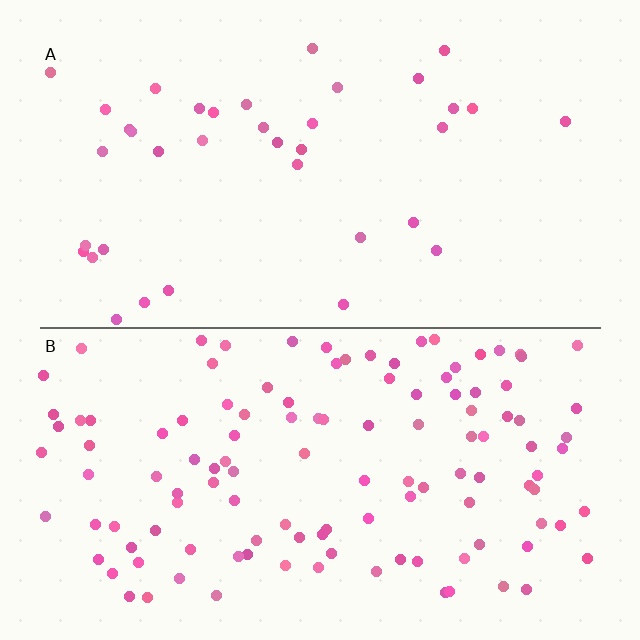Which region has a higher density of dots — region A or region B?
B (the bottom).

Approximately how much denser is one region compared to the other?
Approximately 3.3× — region B over region A.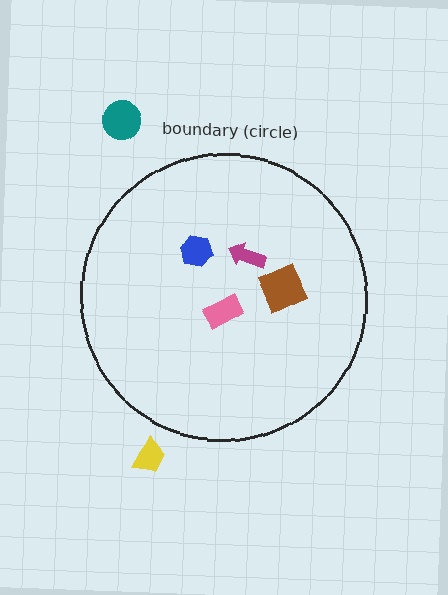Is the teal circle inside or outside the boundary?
Outside.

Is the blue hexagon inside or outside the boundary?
Inside.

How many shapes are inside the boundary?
4 inside, 2 outside.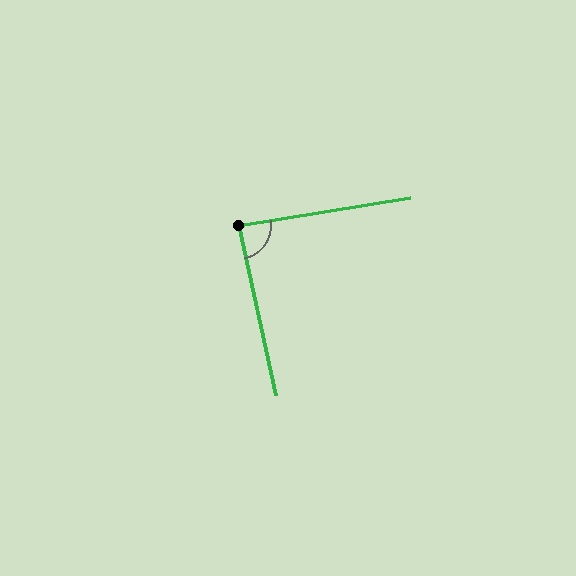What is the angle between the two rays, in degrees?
Approximately 87 degrees.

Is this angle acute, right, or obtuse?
It is approximately a right angle.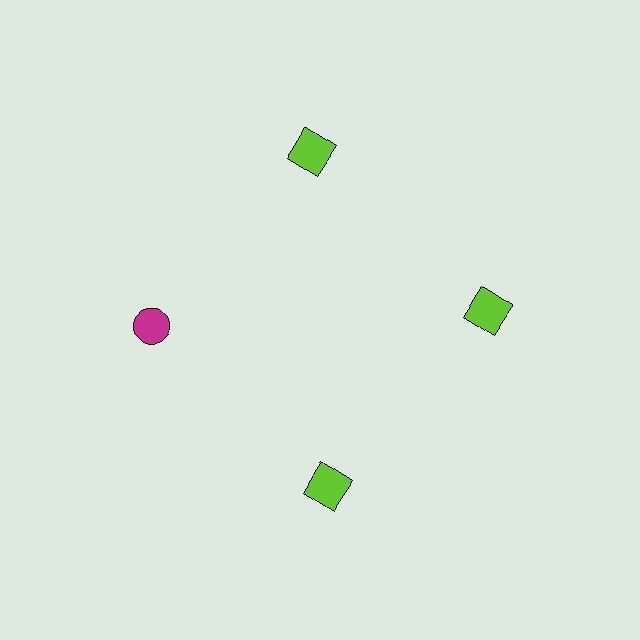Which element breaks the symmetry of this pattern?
The magenta circle at roughly the 9 o'clock position breaks the symmetry. All other shapes are lime squares.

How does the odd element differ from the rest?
It differs in both color (magenta instead of lime) and shape (circle instead of square).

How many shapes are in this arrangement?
There are 4 shapes arranged in a ring pattern.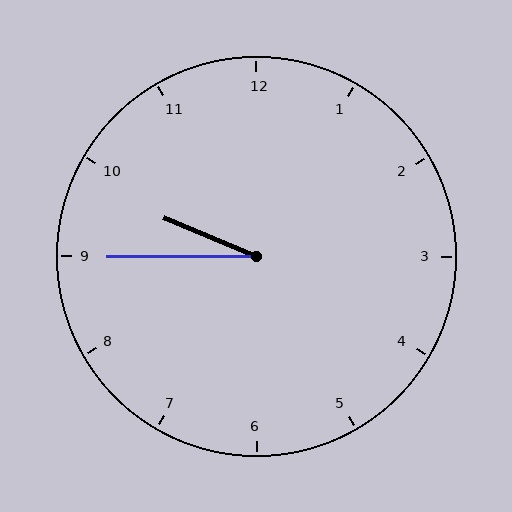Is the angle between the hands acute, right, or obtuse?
It is acute.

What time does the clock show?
9:45.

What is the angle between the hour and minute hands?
Approximately 22 degrees.